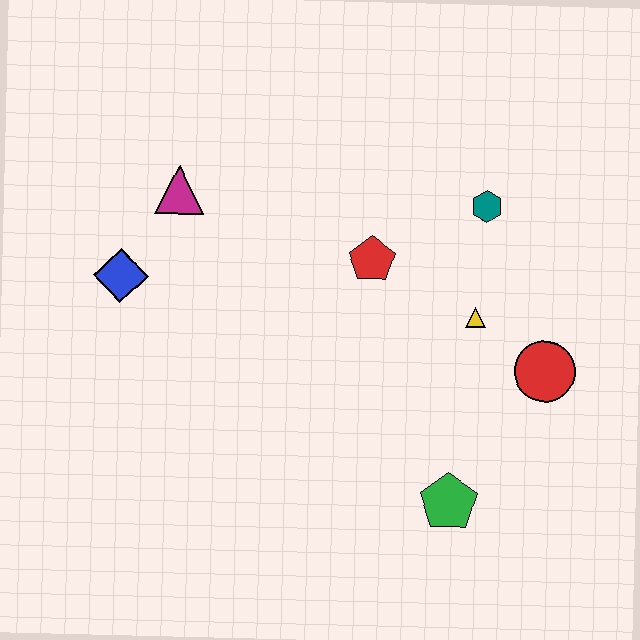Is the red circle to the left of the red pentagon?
No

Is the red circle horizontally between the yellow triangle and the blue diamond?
No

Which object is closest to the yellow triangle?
The red circle is closest to the yellow triangle.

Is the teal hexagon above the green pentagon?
Yes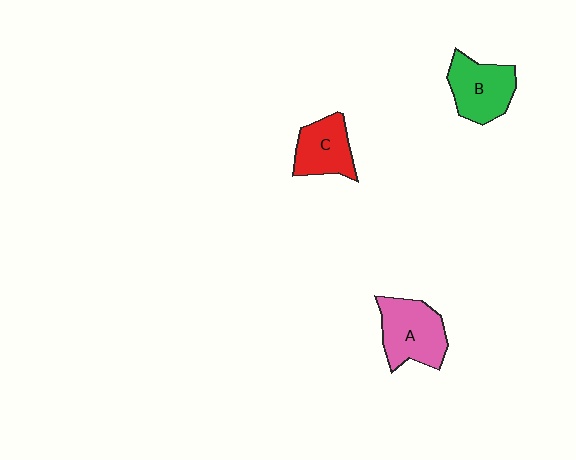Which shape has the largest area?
Shape A (pink).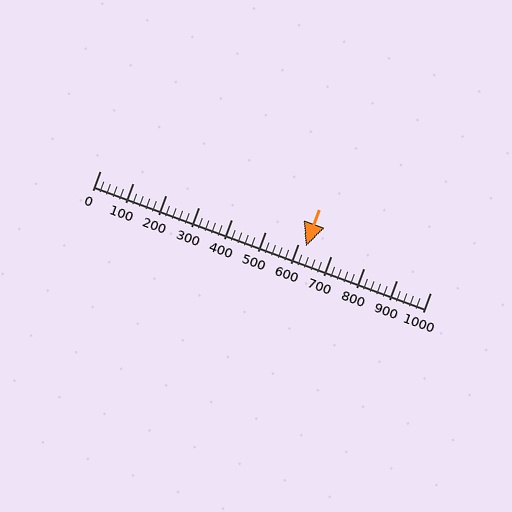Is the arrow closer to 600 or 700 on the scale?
The arrow is closer to 600.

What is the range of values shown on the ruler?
The ruler shows values from 0 to 1000.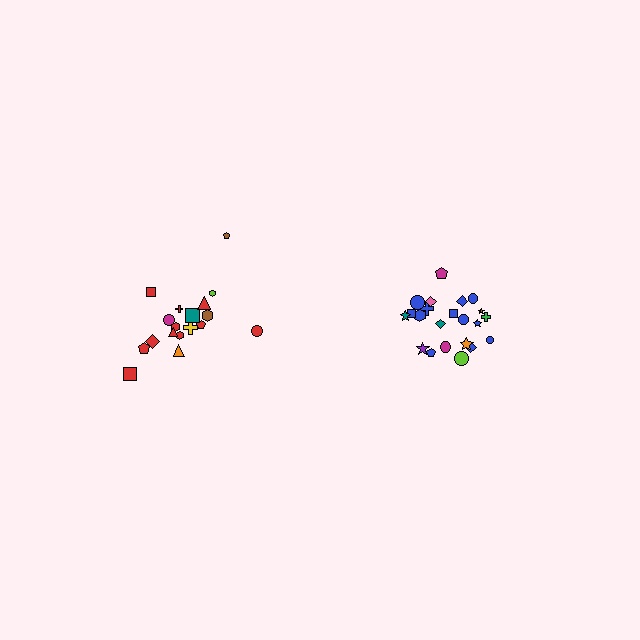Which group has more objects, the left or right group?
The right group.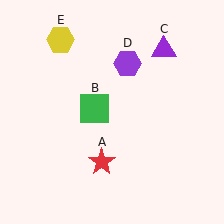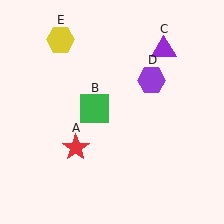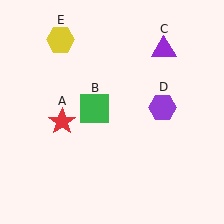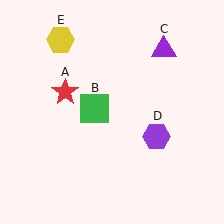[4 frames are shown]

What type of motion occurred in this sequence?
The red star (object A), purple hexagon (object D) rotated clockwise around the center of the scene.